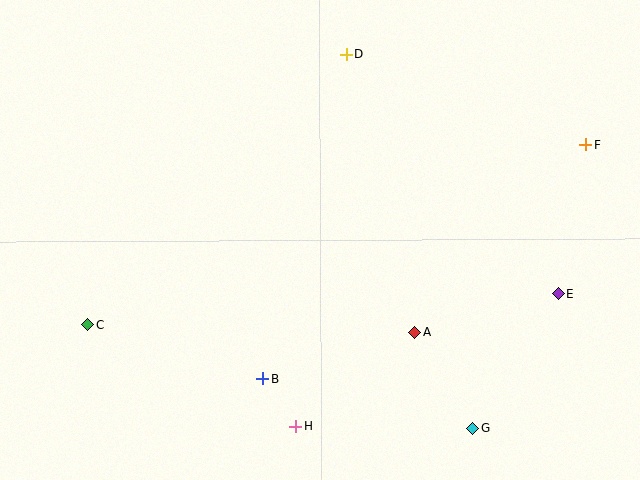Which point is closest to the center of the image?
Point A at (415, 332) is closest to the center.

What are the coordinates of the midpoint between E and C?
The midpoint between E and C is at (323, 309).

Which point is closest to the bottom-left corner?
Point C is closest to the bottom-left corner.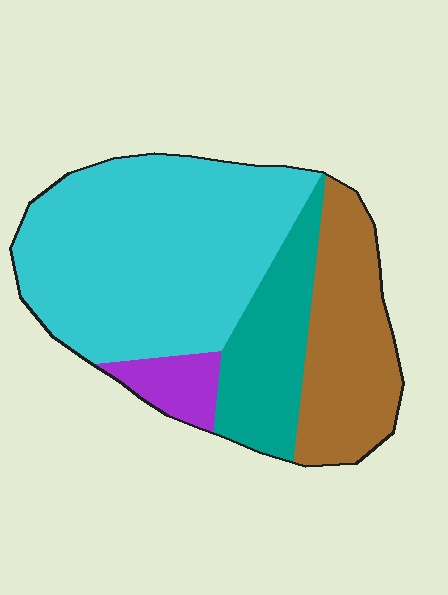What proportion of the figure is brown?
Brown takes up about one quarter (1/4) of the figure.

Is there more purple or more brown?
Brown.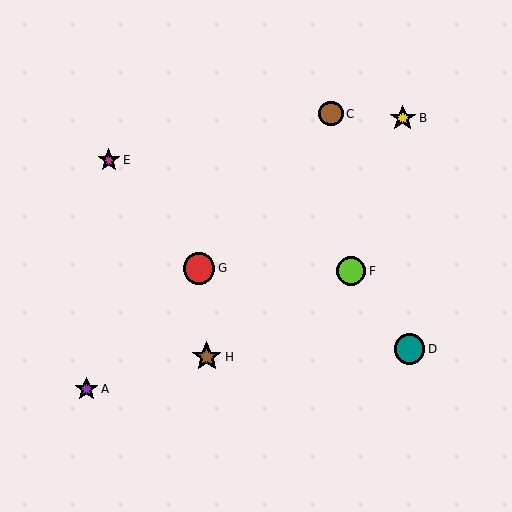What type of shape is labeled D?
Shape D is a teal circle.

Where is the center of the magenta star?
The center of the magenta star is at (109, 160).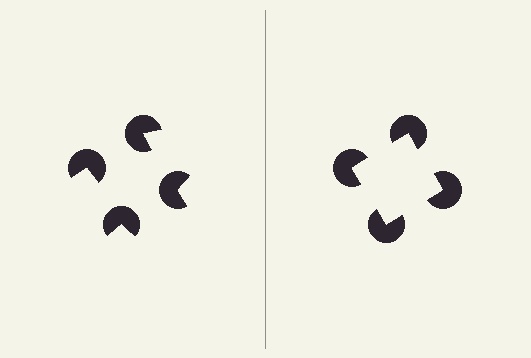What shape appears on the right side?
An illusory square.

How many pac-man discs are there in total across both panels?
8 — 4 on each side.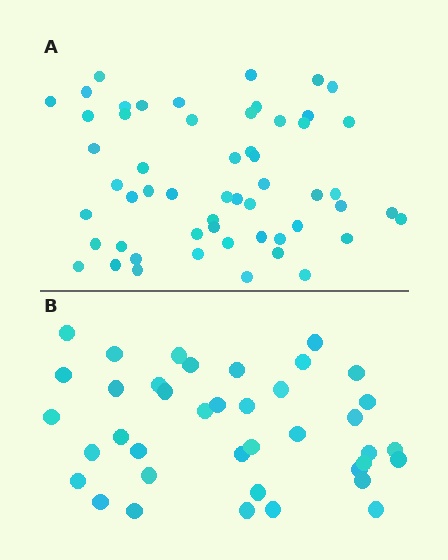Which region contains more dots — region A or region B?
Region A (the top region) has more dots.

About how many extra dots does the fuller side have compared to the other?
Region A has approximately 15 more dots than region B.